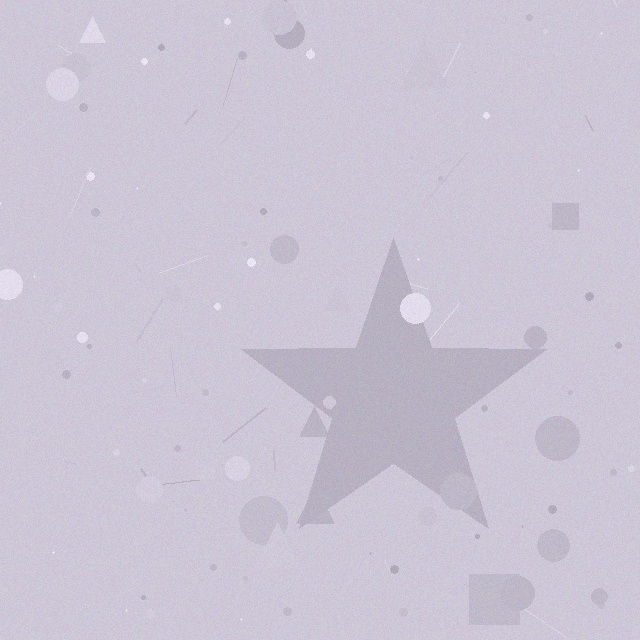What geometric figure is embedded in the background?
A star is embedded in the background.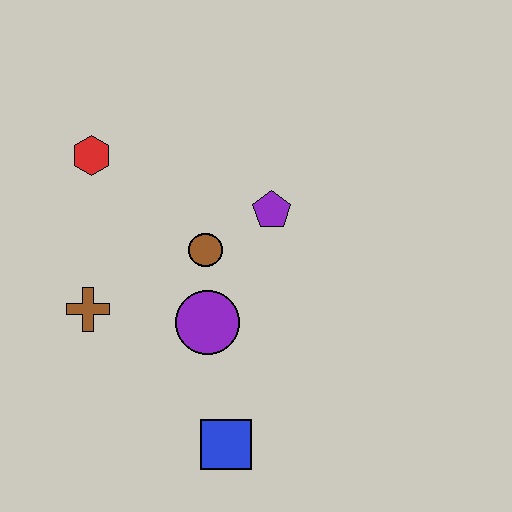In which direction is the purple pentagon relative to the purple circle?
The purple pentagon is above the purple circle.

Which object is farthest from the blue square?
The red hexagon is farthest from the blue square.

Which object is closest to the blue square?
The purple circle is closest to the blue square.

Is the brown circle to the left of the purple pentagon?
Yes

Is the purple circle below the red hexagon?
Yes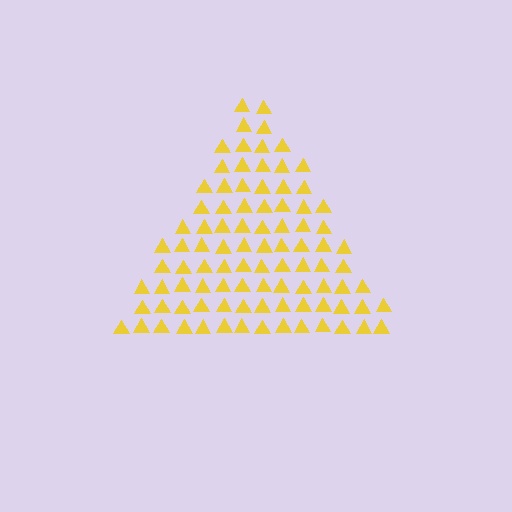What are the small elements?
The small elements are triangles.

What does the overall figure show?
The overall figure shows a triangle.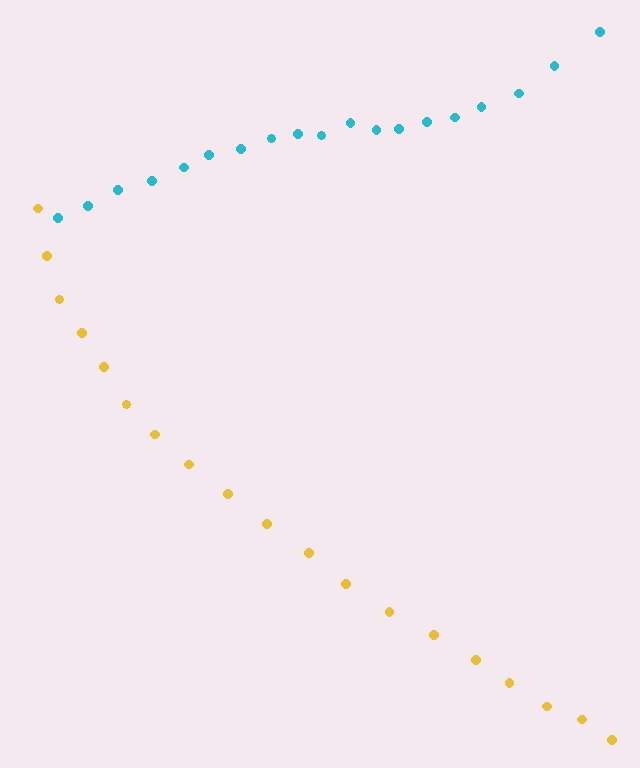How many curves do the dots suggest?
There are 2 distinct paths.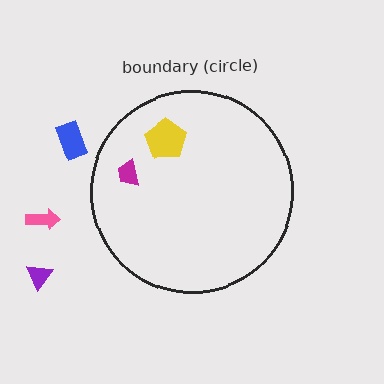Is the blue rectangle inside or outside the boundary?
Outside.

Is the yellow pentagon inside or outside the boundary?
Inside.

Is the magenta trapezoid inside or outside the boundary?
Inside.